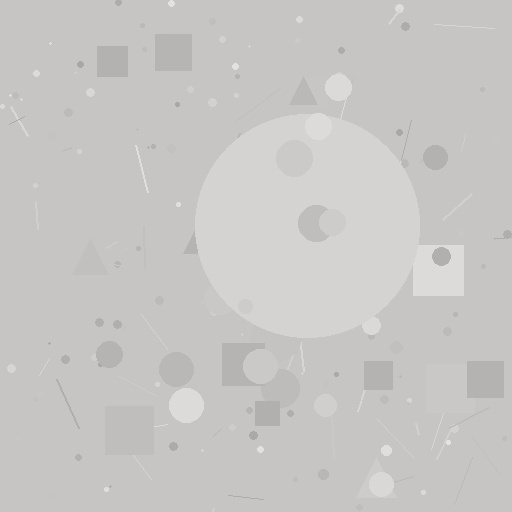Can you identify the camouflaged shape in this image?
The camouflaged shape is a circle.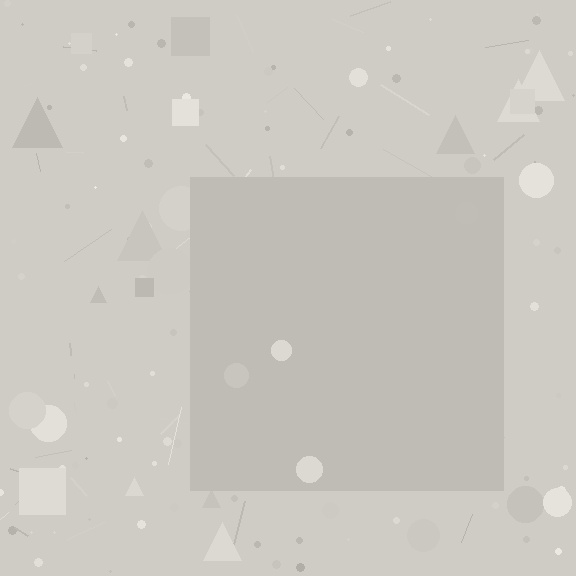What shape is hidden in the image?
A square is hidden in the image.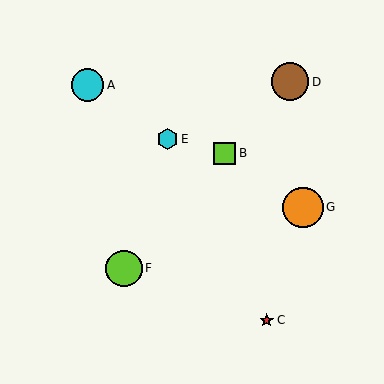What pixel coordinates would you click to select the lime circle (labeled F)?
Click at (124, 268) to select the lime circle F.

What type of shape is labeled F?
Shape F is a lime circle.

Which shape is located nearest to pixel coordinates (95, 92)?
The cyan circle (labeled A) at (88, 85) is nearest to that location.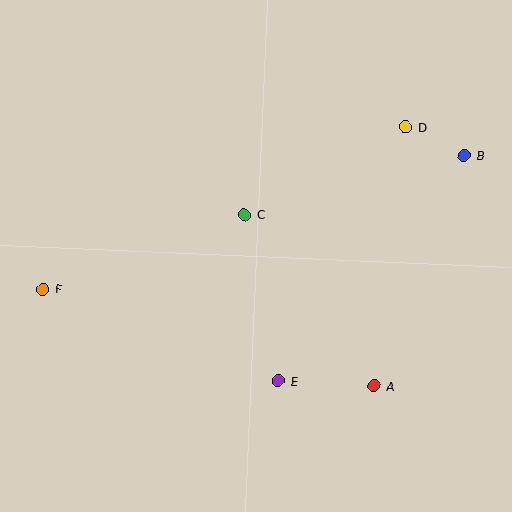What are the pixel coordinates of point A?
Point A is at (374, 386).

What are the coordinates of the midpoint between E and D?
The midpoint between E and D is at (342, 254).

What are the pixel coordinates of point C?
Point C is at (244, 215).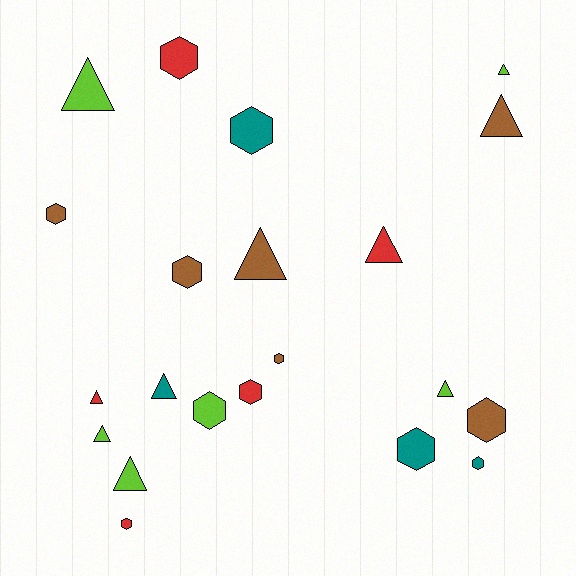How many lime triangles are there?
There are 5 lime triangles.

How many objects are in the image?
There are 21 objects.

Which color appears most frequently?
Lime, with 6 objects.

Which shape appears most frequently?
Hexagon, with 11 objects.